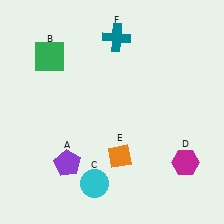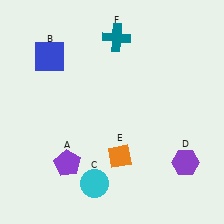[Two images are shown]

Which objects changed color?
B changed from green to blue. D changed from magenta to purple.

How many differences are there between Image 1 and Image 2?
There are 2 differences between the two images.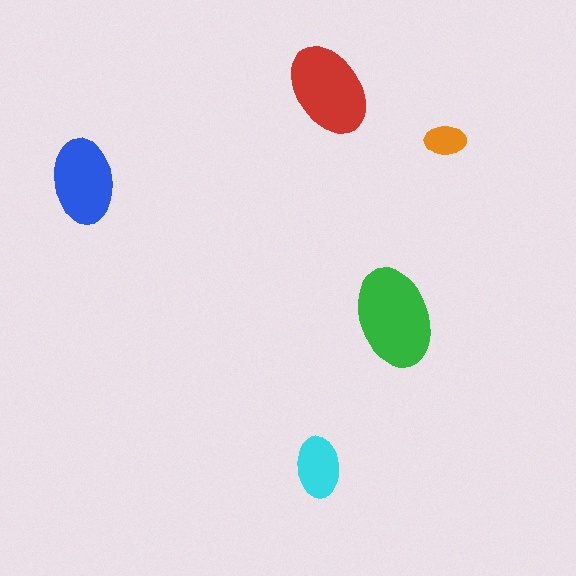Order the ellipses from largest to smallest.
the green one, the red one, the blue one, the cyan one, the orange one.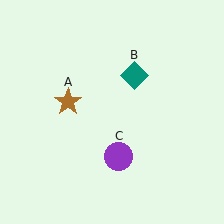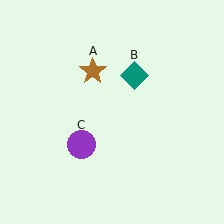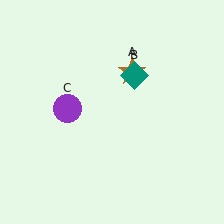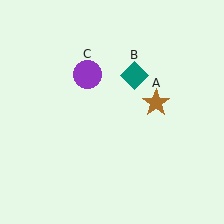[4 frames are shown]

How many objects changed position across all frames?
2 objects changed position: brown star (object A), purple circle (object C).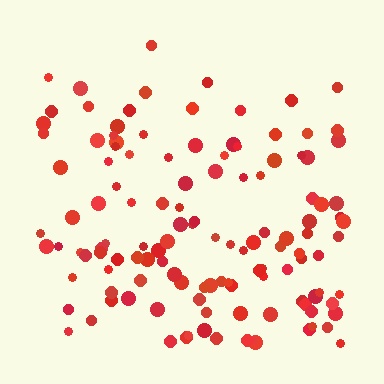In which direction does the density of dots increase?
From top to bottom, with the bottom side densest.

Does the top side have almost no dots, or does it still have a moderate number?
Still a moderate number, just noticeably fewer than the bottom.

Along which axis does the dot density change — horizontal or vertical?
Vertical.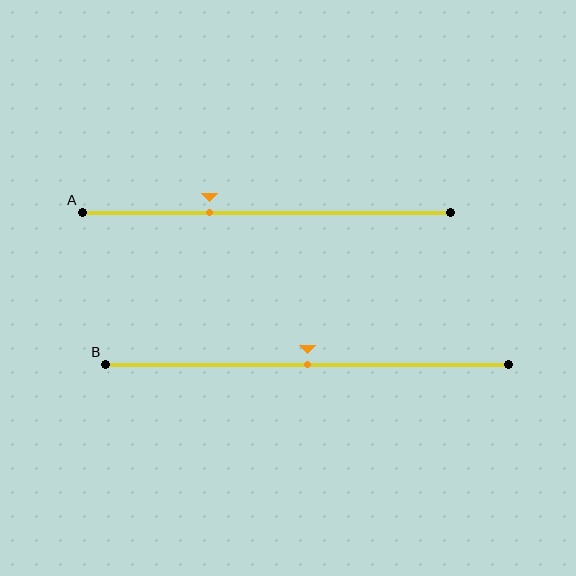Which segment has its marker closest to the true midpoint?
Segment B has its marker closest to the true midpoint.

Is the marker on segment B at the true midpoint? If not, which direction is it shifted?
Yes, the marker on segment B is at the true midpoint.